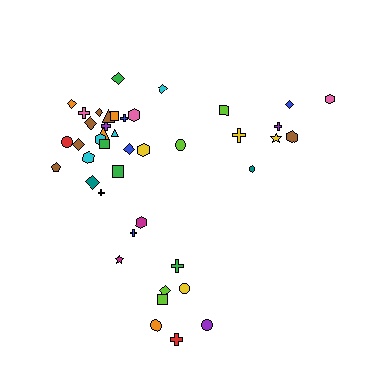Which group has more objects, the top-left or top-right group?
The top-left group.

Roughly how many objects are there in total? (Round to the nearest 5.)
Roughly 45 objects in total.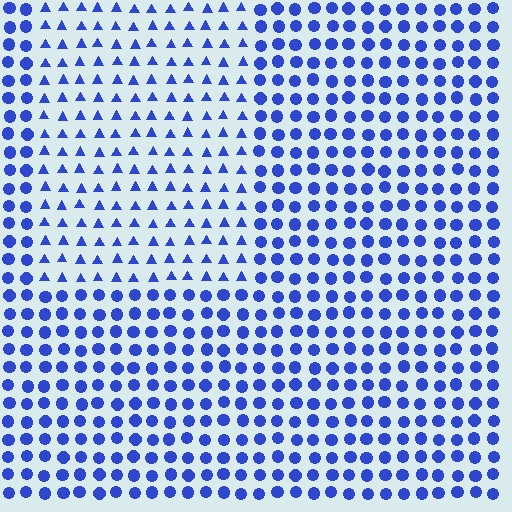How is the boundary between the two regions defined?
The boundary is defined by a change in element shape: triangles inside vs. circles outside. All elements share the same color and spacing.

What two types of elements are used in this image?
The image uses triangles inside the rectangle region and circles outside it.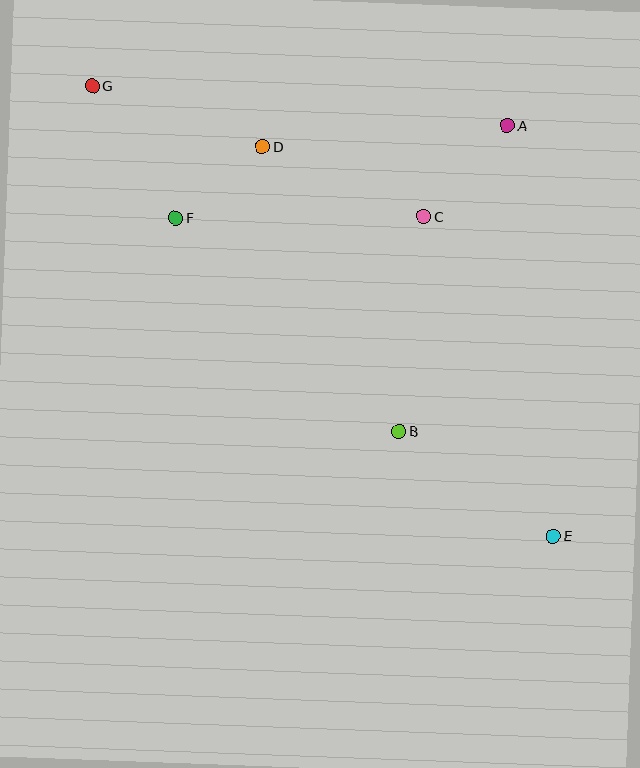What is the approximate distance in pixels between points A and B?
The distance between A and B is approximately 324 pixels.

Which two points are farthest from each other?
Points E and G are farthest from each other.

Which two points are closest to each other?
Points D and F are closest to each other.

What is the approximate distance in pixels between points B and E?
The distance between B and E is approximately 187 pixels.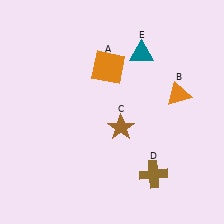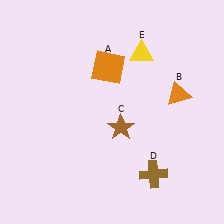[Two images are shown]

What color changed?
The triangle (E) changed from teal in Image 1 to yellow in Image 2.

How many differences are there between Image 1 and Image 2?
There is 1 difference between the two images.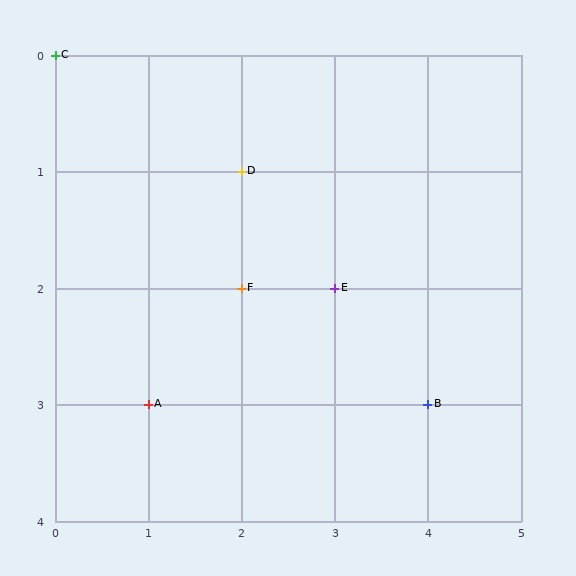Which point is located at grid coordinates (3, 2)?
Point E is at (3, 2).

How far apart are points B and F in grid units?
Points B and F are 2 columns and 1 row apart (about 2.2 grid units diagonally).